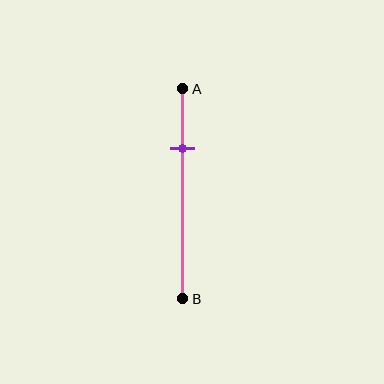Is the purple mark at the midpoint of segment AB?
No, the mark is at about 30% from A, not at the 50% midpoint.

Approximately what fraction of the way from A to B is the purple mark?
The purple mark is approximately 30% of the way from A to B.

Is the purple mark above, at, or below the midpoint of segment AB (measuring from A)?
The purple mark is above the midpoint of segment AB.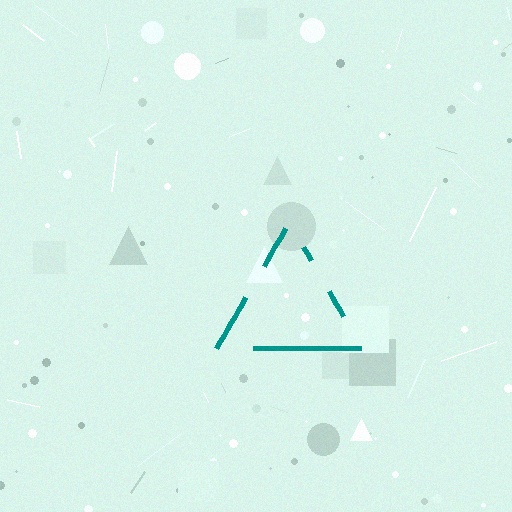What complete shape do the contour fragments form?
The contour fragments form a triangle.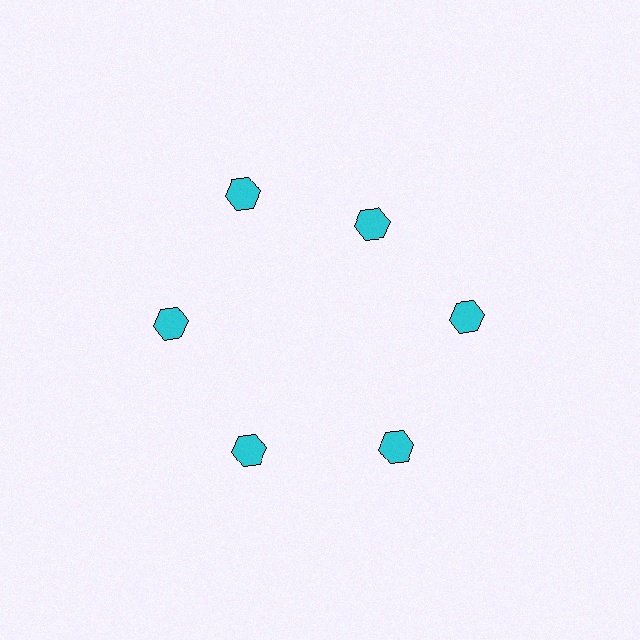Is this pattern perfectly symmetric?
No. The 6 cyan hexagons are arranged in a ring, but one element near the 1 o'clock position is pulled inward toward the center, breaking the 6-fold rotational symmetry.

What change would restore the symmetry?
The symmetry would be restored by moving it outward, back onto the ring so that all 6 hexagons sit at equal angles and equal distance from the center.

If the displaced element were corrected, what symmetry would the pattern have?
It would have 6-fold rotational symmetry — the pattern would map onto itself every 60 degrees.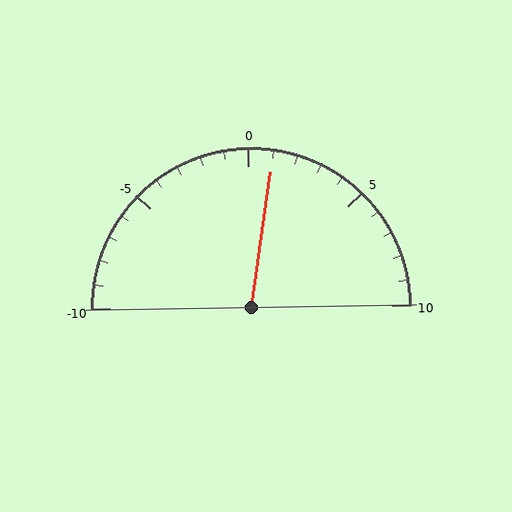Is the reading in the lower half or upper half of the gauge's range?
The reading is in the upper half of the range (-10 to 10).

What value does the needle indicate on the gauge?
The needle indicates approximately 1.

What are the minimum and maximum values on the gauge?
The gauge ranges from -10 to 10.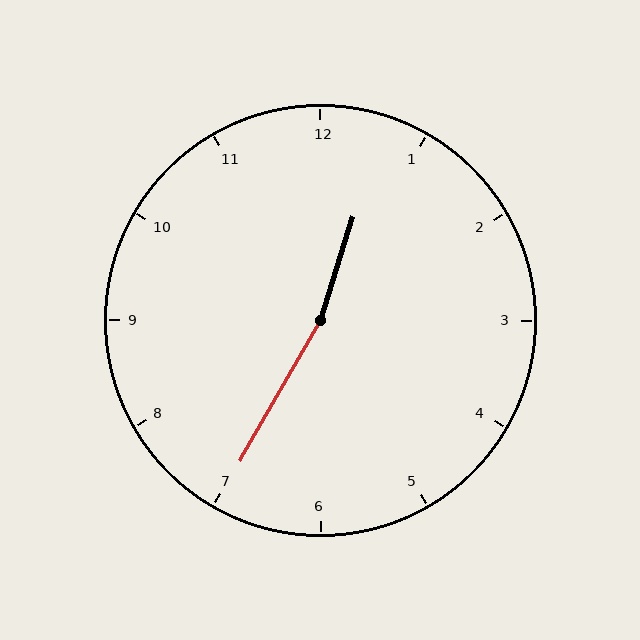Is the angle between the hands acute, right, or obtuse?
It is obtuse.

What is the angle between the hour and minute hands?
Approximately 168 degrees.